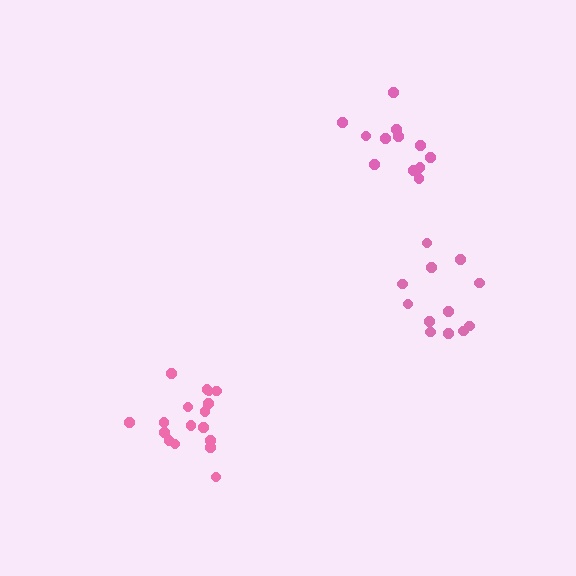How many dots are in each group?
Group 1: 12 dots, Group 2: 17 dots, Group 3: 12 dots (41 total).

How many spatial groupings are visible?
There are 3 spatial groupings.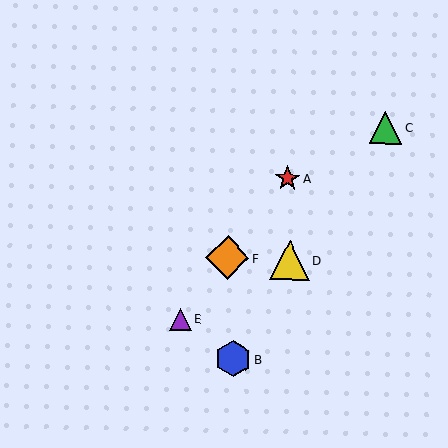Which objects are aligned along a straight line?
Objects A, E, F are aligned along a straight line.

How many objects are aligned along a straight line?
3 objects (A, E, F) are aligned along a straight line.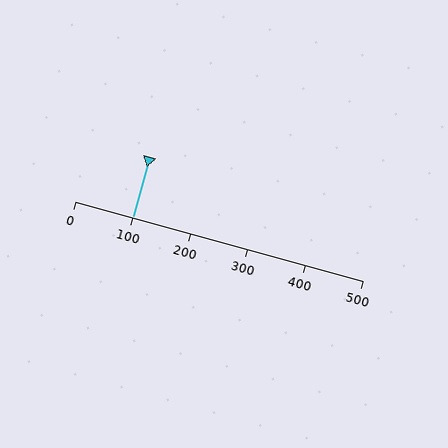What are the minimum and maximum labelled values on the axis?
The axis runs from 0 to 500.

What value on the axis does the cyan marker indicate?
The marker indicates approximately 100.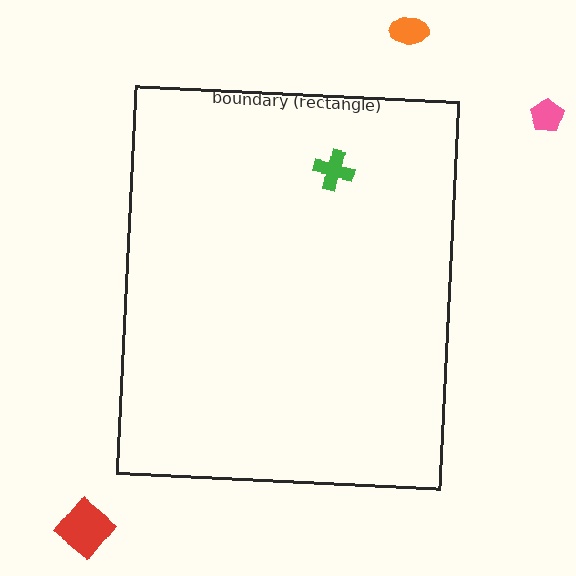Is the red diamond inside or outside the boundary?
Outside.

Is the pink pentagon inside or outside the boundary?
Outside.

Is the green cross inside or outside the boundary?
Inside.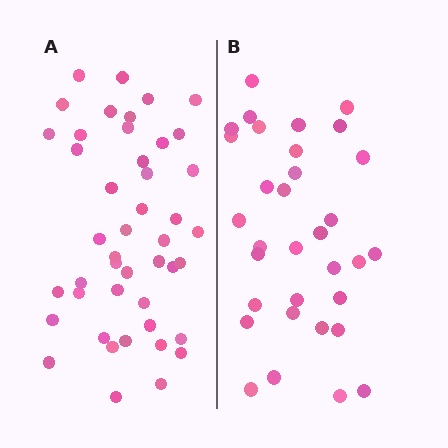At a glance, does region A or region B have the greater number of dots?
Region A (the left region) has more dots.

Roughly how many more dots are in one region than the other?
Region A has roughly 12 or so more dots than region B.